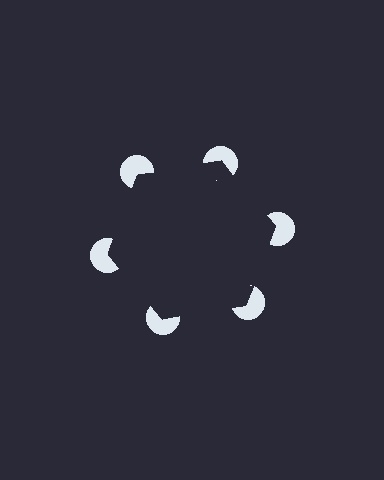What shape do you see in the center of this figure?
An illusory hexagon — its edges are inferred from the aligned wedge cuts in the pac-man discs, not physically drawn.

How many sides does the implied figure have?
6 sides.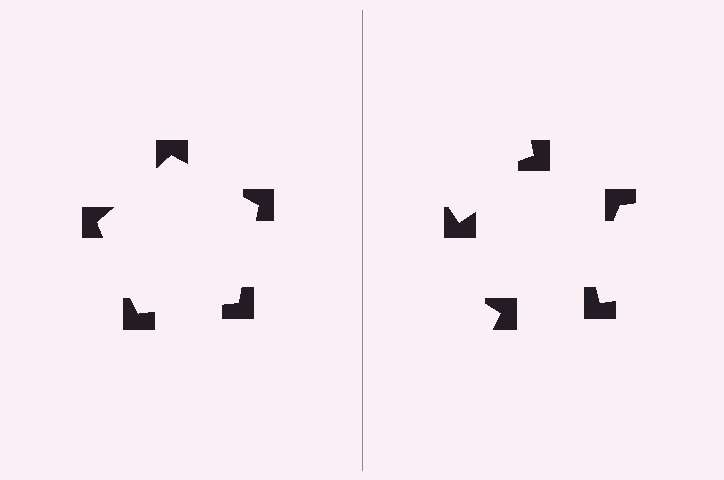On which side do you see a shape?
An illusory pentagon appears on the left side. On the right side the wedge cuts are rotated, so no coherent shape forms.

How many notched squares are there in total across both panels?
10 — 5 on each side.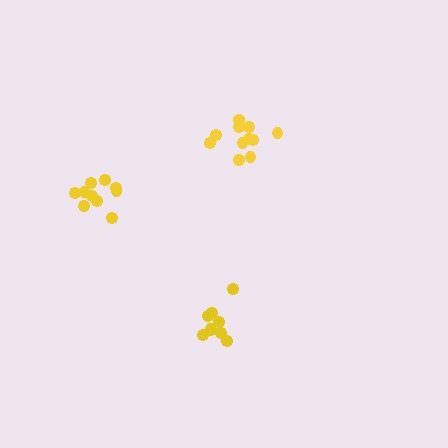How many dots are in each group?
Group 1: 11 dots, Group 2: 10 dots, Group 3: 9 dots (30 total).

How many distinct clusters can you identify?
There are 3 distinct clusters.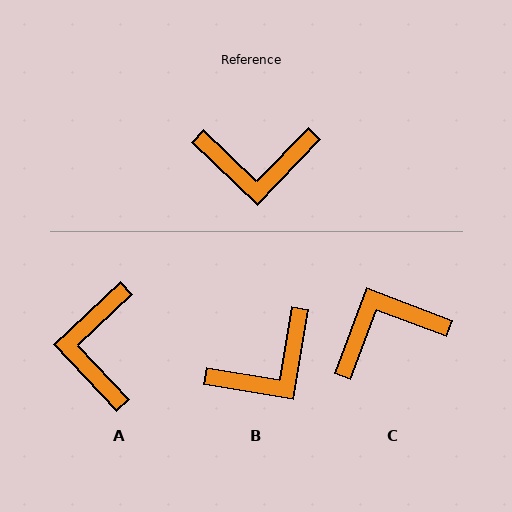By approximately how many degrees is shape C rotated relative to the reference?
Approximately 157 degrees clockwise.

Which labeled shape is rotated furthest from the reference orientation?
C, about 157 degrees away.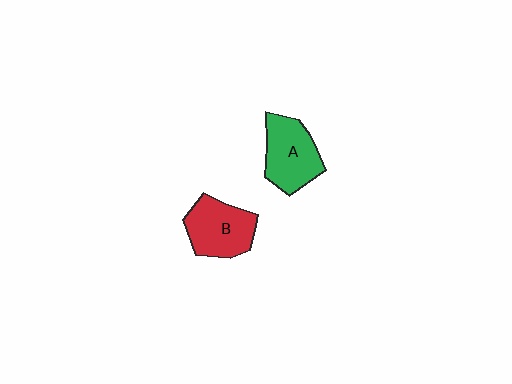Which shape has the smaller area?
Shape B (red).